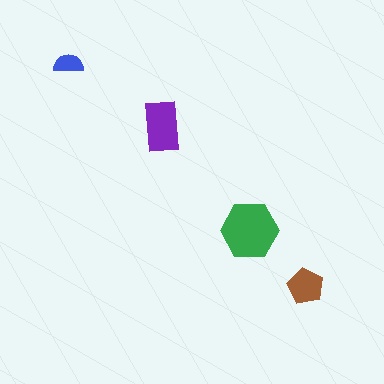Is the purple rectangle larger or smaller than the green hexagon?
Smaller.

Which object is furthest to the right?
The brown pentagon is rightmost.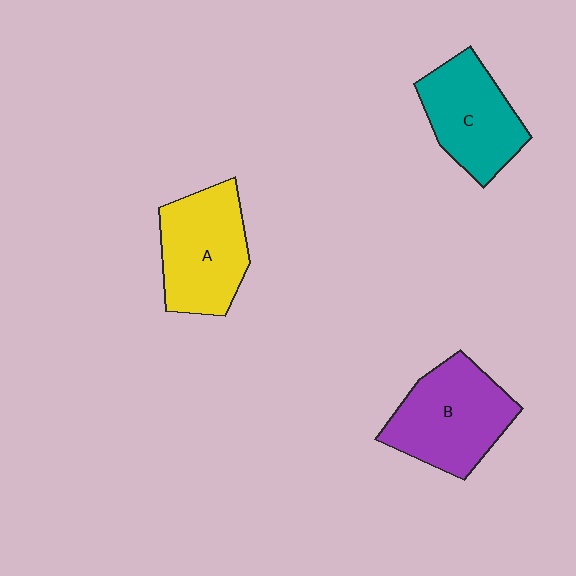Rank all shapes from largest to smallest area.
From largest to smallest: B (purple), A (yellow), C (teal).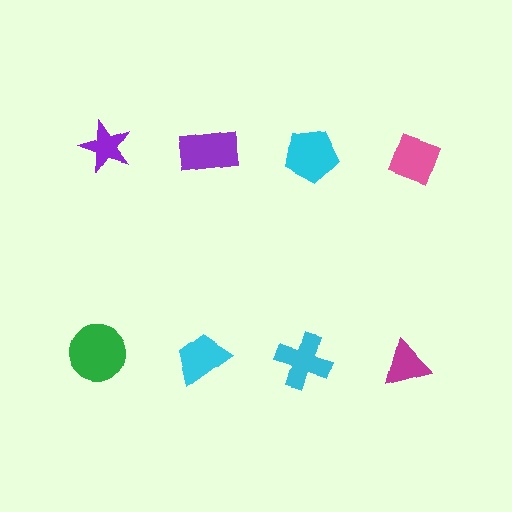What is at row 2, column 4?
A magenta triangle.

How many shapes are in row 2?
4 shapes.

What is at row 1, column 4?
A pink diamond.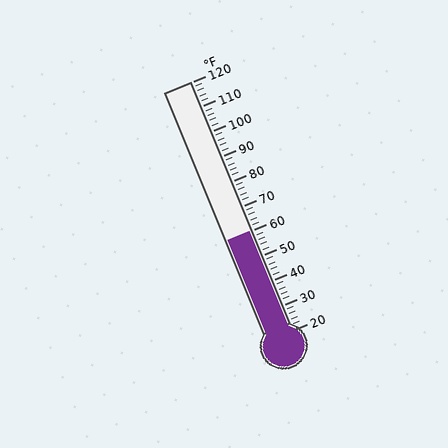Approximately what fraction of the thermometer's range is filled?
The thermometer is filled to approximately 40% of its range.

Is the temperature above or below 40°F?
The temperature is above 40°F.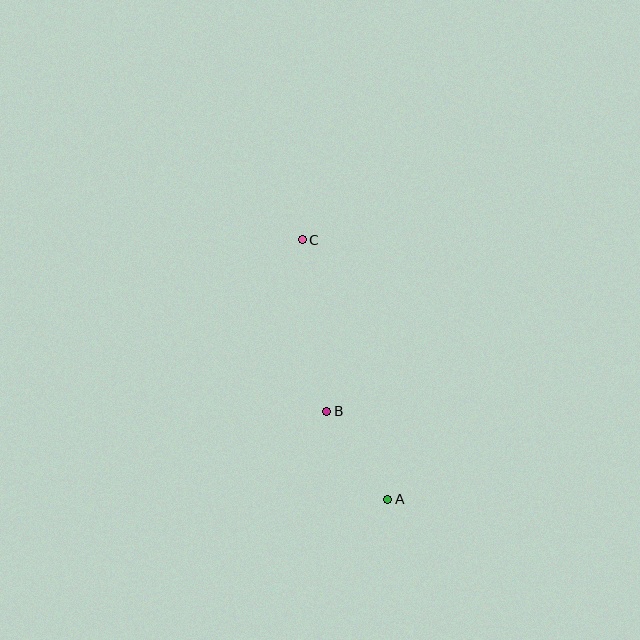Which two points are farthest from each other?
Points A and C are farthest from each other.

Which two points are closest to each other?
Points A and B are closest to each other.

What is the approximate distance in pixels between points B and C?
The distance between B and C is approximately 173 pixels.